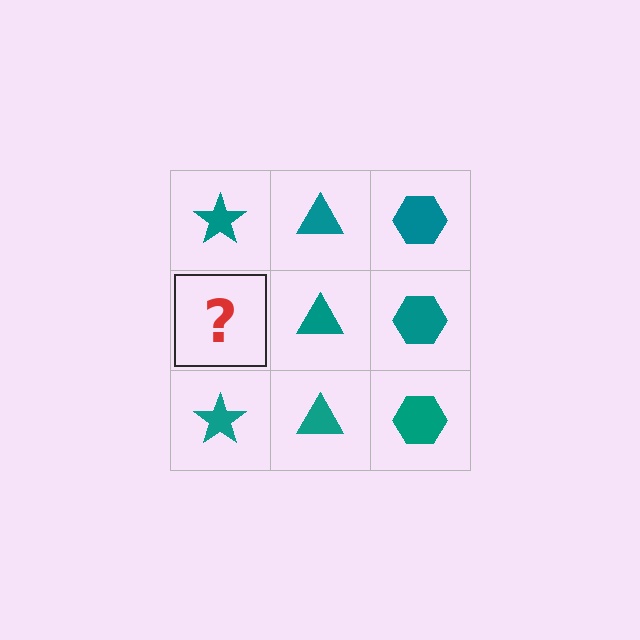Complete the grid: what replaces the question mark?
The question mark should be replaced with a teal star.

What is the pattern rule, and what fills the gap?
The rule is that each column has a consistent shape. The gap should be filled with a teal star.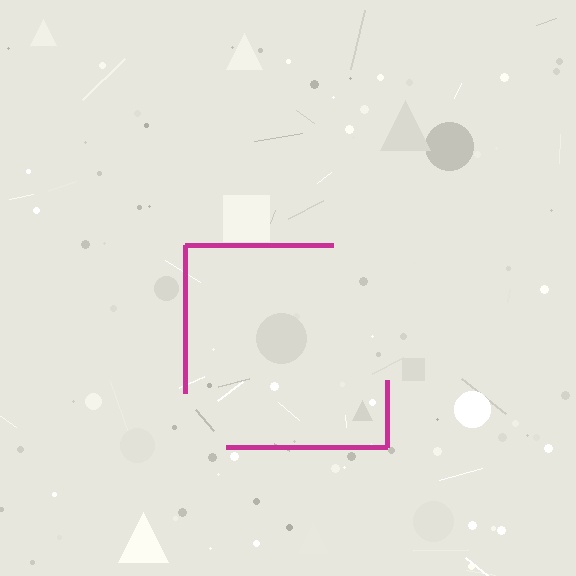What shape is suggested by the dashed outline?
The dashed outline suggests a square.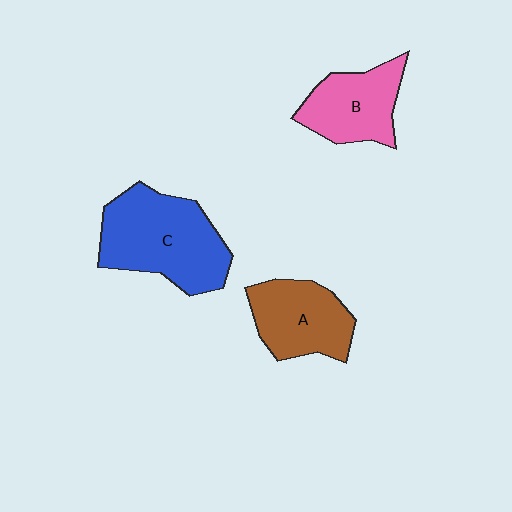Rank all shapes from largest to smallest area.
From largest to smallest: C (blue), A (brown), B (pink).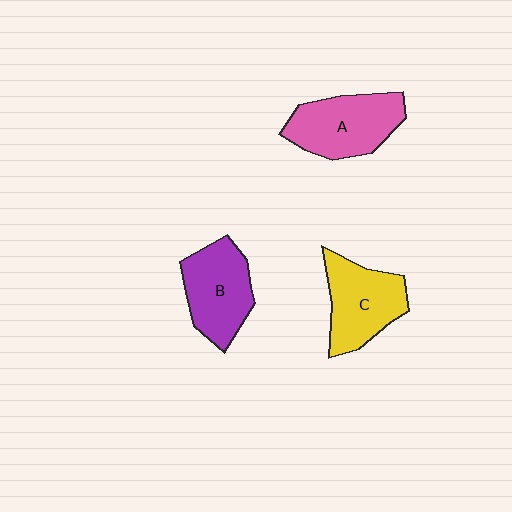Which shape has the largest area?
Shape A (pink).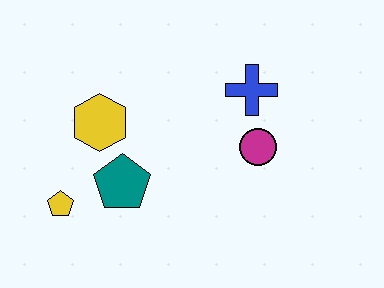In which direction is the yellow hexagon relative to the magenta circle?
The yellow hexagon is to the left of the magenta circle.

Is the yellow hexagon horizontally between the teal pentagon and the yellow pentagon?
Yes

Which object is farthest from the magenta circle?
The yellow pentagon is farthest from the magenta circle.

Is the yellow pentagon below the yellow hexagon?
Yes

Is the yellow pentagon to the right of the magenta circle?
No